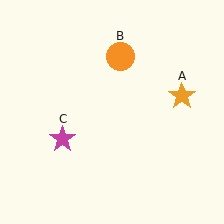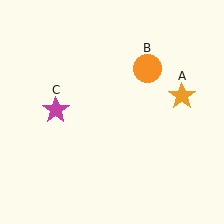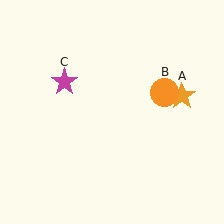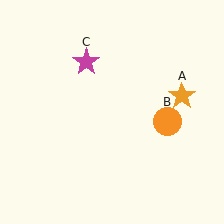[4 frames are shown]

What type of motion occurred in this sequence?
The orange circle (object B), magenta star (object C) rotated clockwise around the center of the scene.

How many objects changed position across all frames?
2 objects changed position: orange circle (object B), magenta star (object C).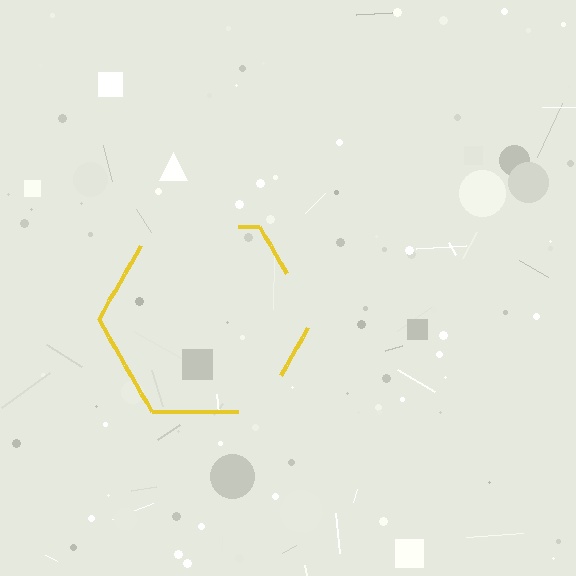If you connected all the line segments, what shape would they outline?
They would outline a hexagon.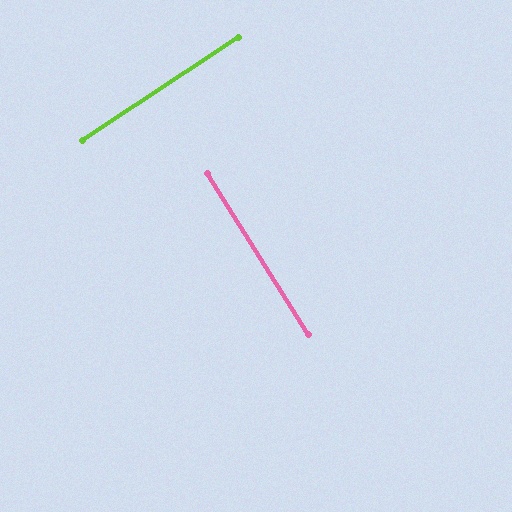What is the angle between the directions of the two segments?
Approximately 89 degrees.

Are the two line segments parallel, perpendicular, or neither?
Perpendicular — they meet at approximately 89°.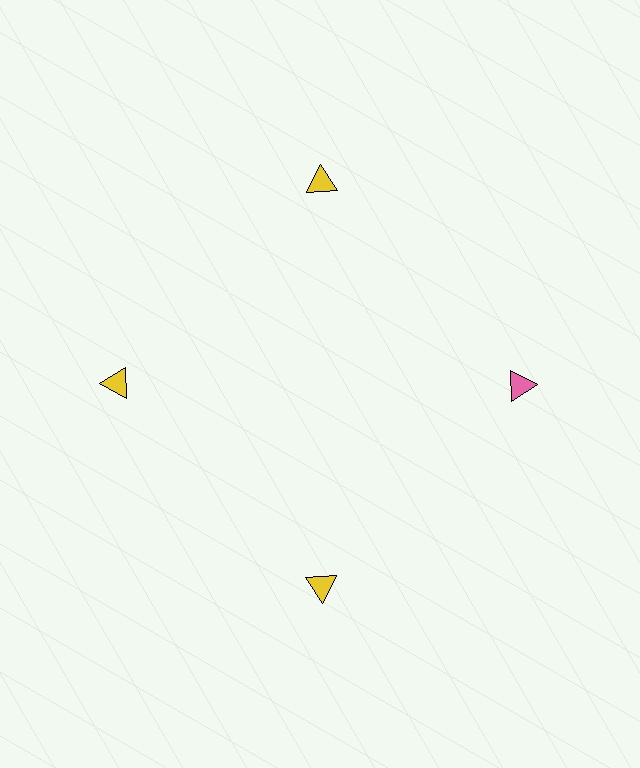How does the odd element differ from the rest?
It has a different color: pink instead of yellow.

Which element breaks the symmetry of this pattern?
The pink triangle at roughly the 3 o'clock position breaks the symmetry. All other shapes are yellow triangles.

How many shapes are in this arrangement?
There are 4 shapes arranged in a ring pattern.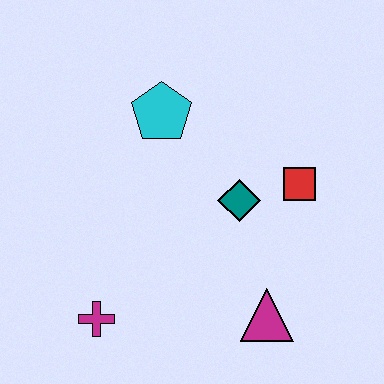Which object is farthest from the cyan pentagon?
The magenta triangle is farthest from the cyan pentagon.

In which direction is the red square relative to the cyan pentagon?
The red square is to the right of the cyan pentagon.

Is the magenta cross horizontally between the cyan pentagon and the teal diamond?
No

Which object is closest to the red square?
The teal diamond is closest to the red square.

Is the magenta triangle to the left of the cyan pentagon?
No